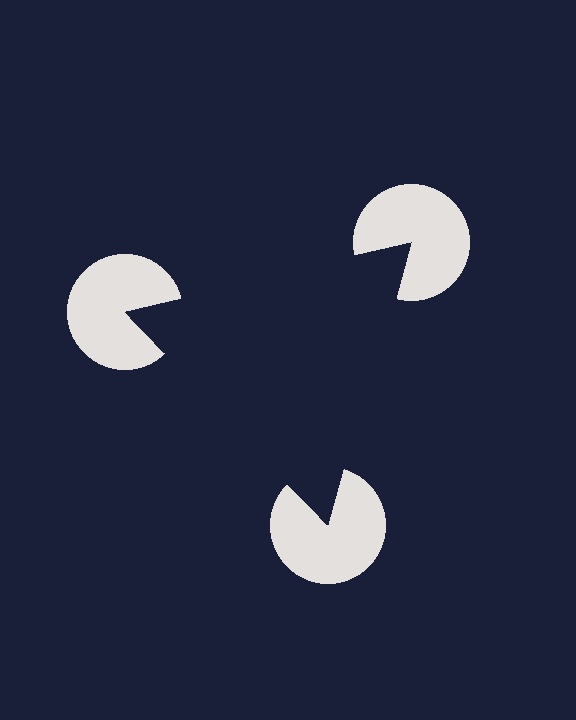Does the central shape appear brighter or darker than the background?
It typically appears slightly darker than the background, even though no actual brightness change is drawn.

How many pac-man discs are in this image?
There are 3 — one at each vertex of the illusory triangle.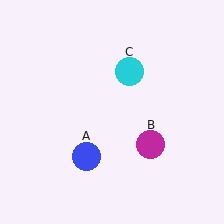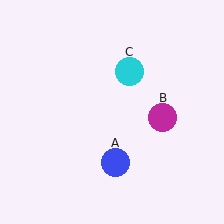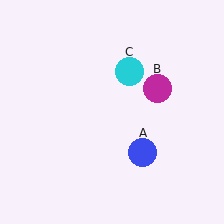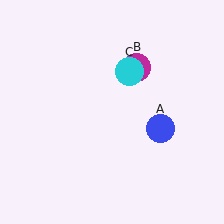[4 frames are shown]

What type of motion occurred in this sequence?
The blue circle (object A), magenta circle (object B) rotated counterclockwise around the center of the scene.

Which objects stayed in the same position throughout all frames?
Cyan circle (object C) remained stationary.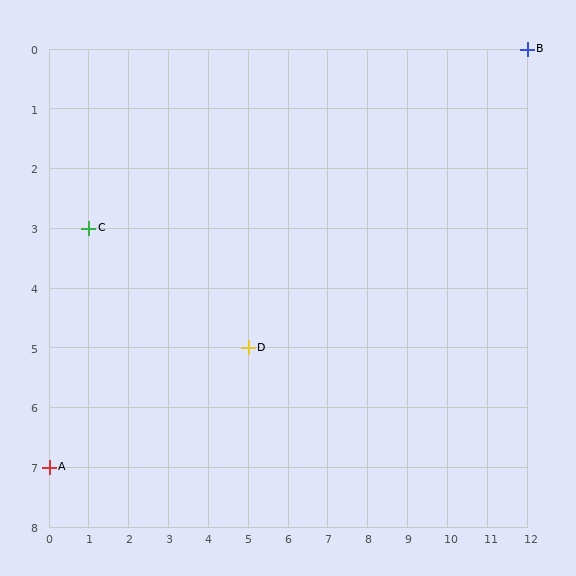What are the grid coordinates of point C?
Point C is at grid coordinates (1, 3).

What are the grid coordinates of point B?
Point B is at grid coordinates (12, 0).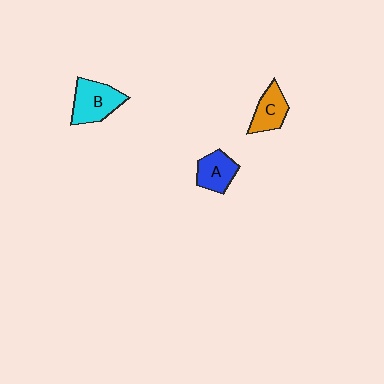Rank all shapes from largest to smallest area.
From largest to smallest: B (cyan), C (orange), A (blue).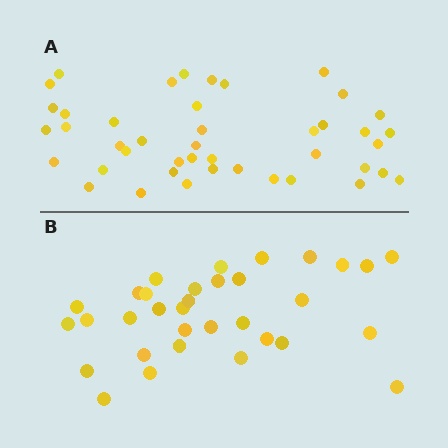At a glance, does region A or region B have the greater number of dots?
Region A (the top region) has more dots.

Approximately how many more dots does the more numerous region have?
Region A has roughly 10 or so more dots than region B.